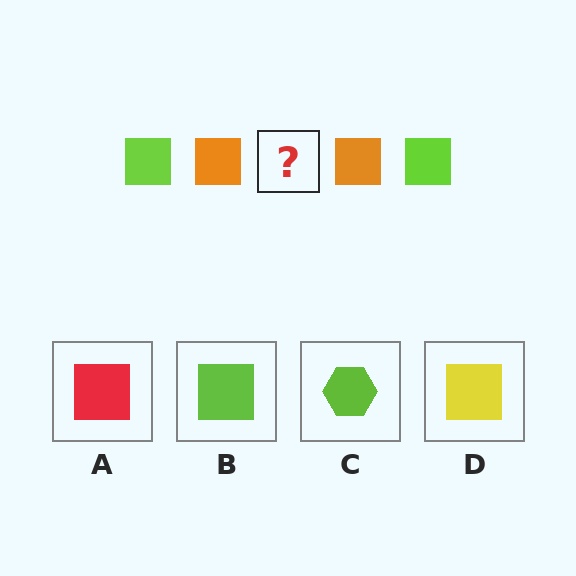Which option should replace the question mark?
Option B.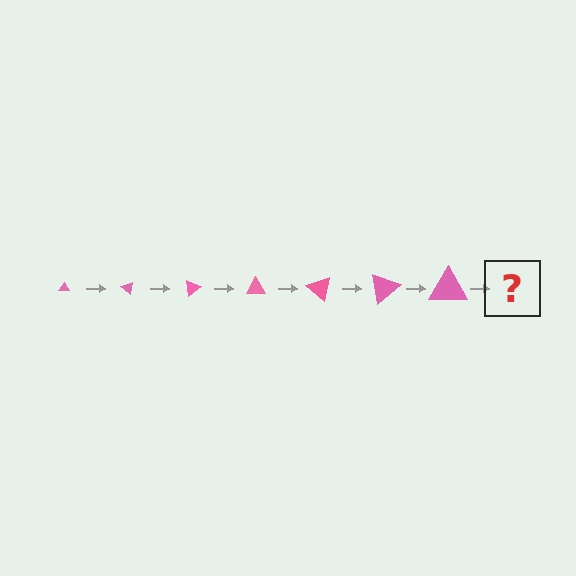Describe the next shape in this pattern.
It should be a triangle, larger than the previous one and rotated 280 degrees from the start.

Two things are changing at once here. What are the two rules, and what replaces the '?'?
The two rules are that the triangle grows larger each step and it rotates 40 degrees each step. The '?' should be a triangle, larger than the previous one and rotated 280 degrees from the start.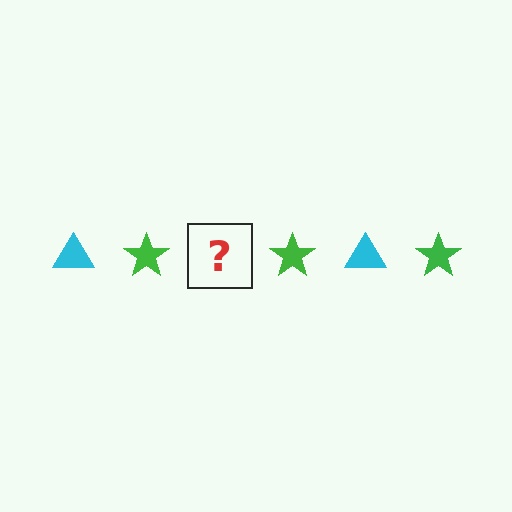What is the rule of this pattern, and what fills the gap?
The rule is that the pattern alternates between cyan triangle and green star. The gap should be filled with a cyan triangle.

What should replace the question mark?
The question mark should be replaced with a cyan triangle.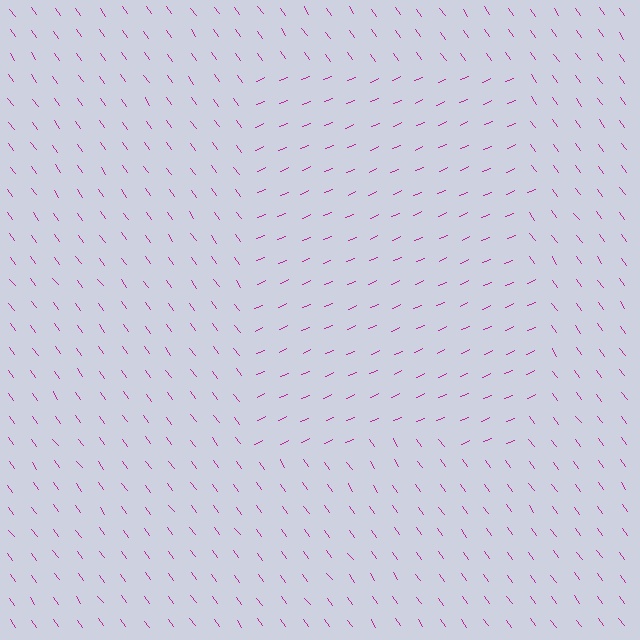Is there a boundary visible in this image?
Yes, there is a texture boundary formed by a change in line orientation.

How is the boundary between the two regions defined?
The boundary is defined purely by a change in line orientation (approximately 77 degrees difference). All lines are the same color and thickness.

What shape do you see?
I see a rectangle.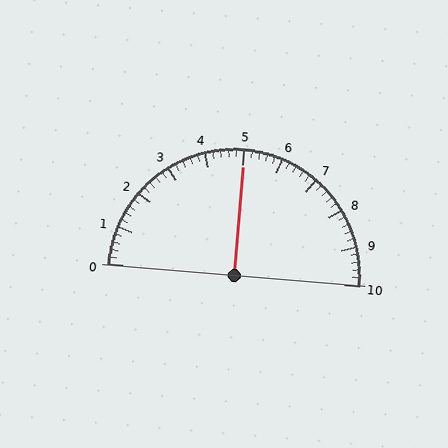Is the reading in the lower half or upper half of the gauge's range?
The reading is in the upper half of the range (0 to 10).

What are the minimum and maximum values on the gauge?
The gauge ranges from 0 to 10.